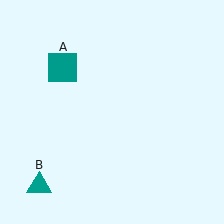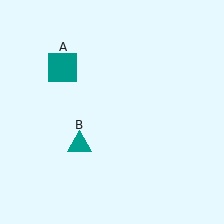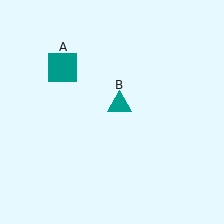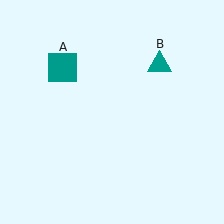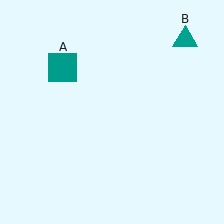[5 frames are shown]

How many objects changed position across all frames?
1 object changed position: teal triangle (object B).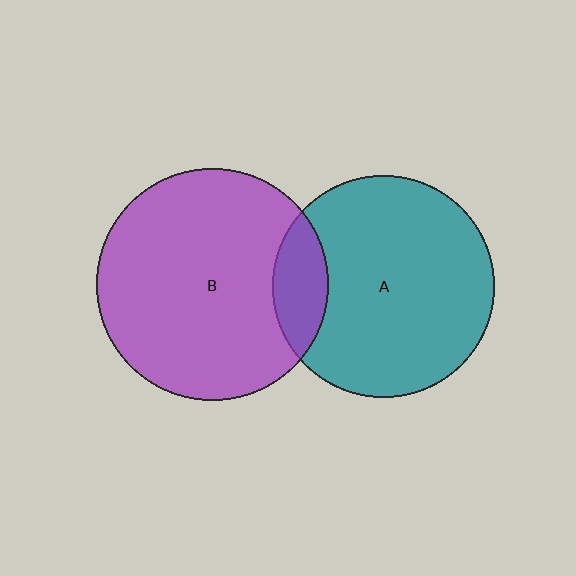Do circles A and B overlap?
Yes.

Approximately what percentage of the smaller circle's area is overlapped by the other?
Approximately 15%.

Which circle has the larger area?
Circle B (purple).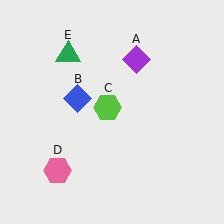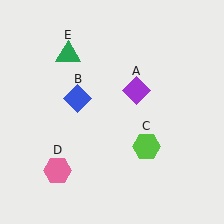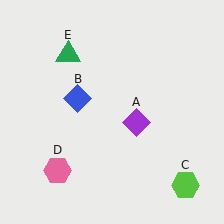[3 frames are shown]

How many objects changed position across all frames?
2 objects changed position: purple diamond (object A), lime hexagon (object C).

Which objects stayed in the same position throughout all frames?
Blue diamond (object B) and pink hexagon (object D) and green triangle (object E) remained stationary.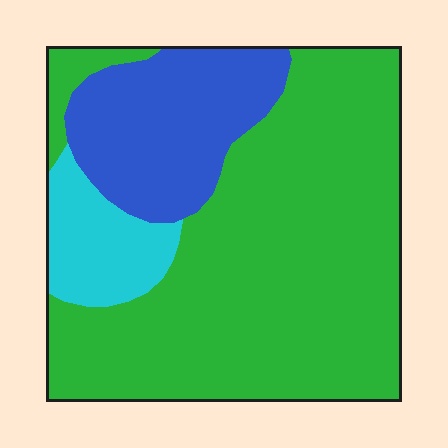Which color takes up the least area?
Cyan, at roughly 10%.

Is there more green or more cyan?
Green.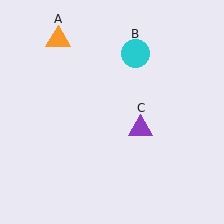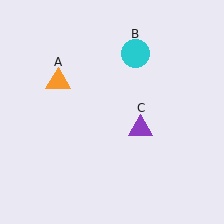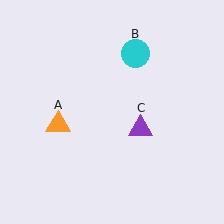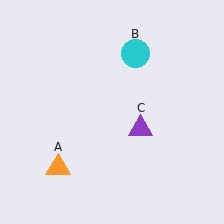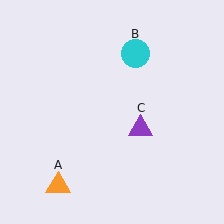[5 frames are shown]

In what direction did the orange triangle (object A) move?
The orange triangle (object A) moved down.